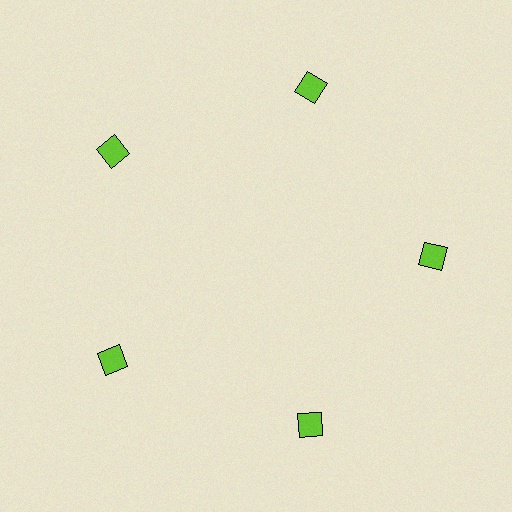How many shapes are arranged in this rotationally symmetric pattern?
There are 5 shapes, arranged in 5 groups of 1.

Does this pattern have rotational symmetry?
Yes, this pattern has 5-fold rotational symmetry. It looks the same after rotating 72 degrees around the center.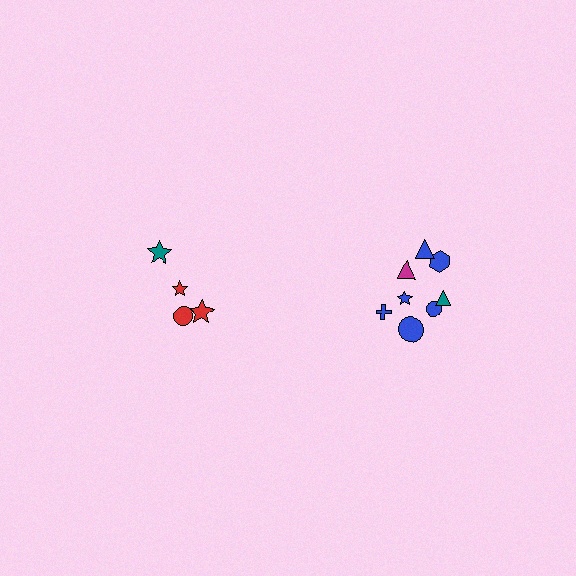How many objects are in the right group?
There are 8 objects.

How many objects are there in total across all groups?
There are 12 objects.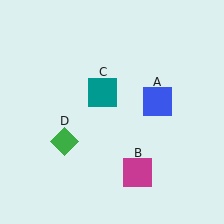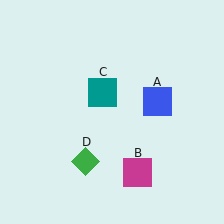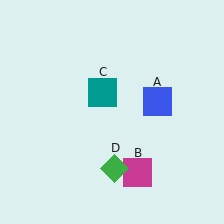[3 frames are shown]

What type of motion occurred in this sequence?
The green diamond (object D) rotated counterclockwise around the center of the scene.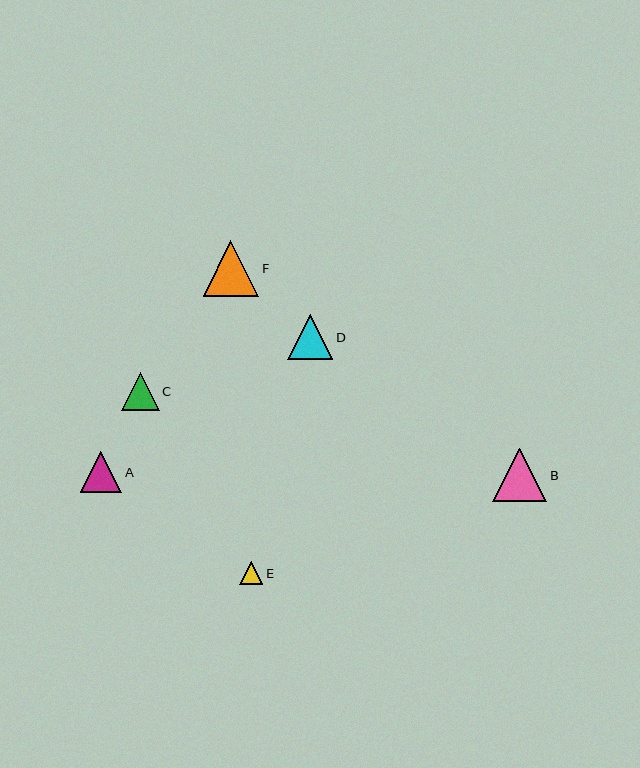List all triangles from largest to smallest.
From largest to smallest: F, B, D, A, C, E.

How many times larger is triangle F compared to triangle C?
Triangle F is approximately 1.5 times the size of triangle C.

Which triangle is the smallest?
Triangle E is the smallest with a size of approximately 23 pixels.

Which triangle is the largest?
Triangle F is the largest with a size of approximately 55 pixels.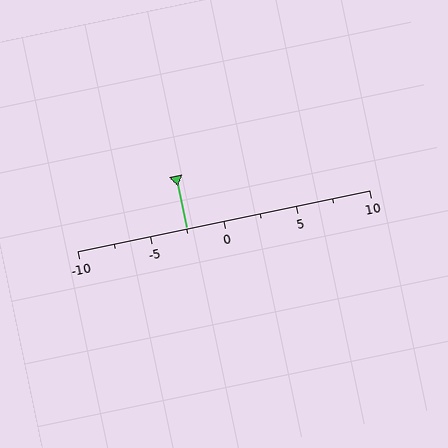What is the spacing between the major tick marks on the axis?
The major ticks are spaced 5 apart.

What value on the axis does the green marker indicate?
The marker indicates approximately -2.5.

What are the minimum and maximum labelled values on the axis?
The axis runs from -10 to 10.